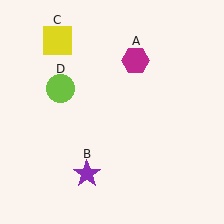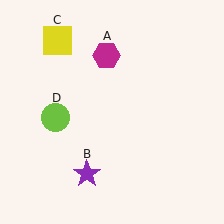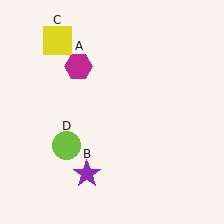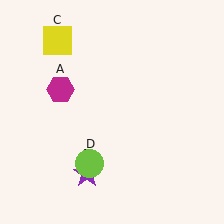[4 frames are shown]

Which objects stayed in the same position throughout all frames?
Purple star (object B) and yellow square (object C) remained stationary.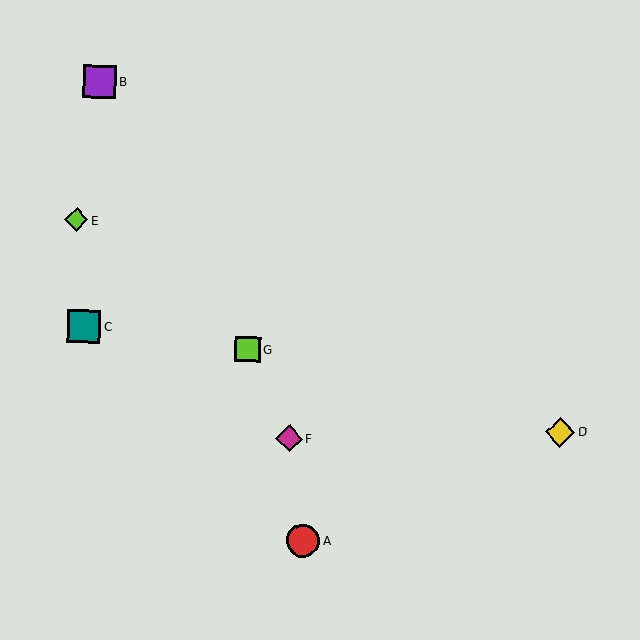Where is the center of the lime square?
The center of the lime square is at (248, 349).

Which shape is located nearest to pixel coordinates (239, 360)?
The lime square (labeled G) at (248, 349) is nearest to that location.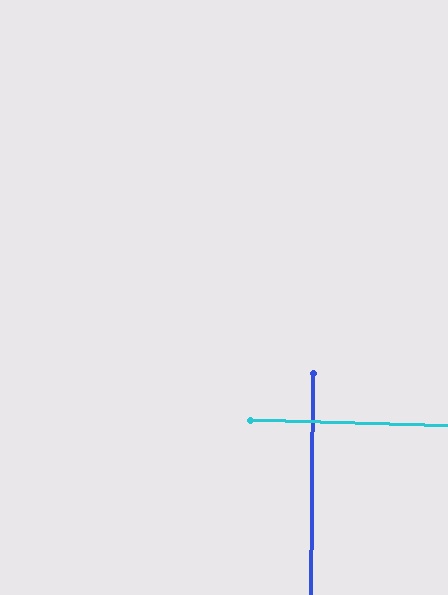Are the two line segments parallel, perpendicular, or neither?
Perpendicular — they meet at approximately 89°.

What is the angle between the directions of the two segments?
Approximately 89 degrees.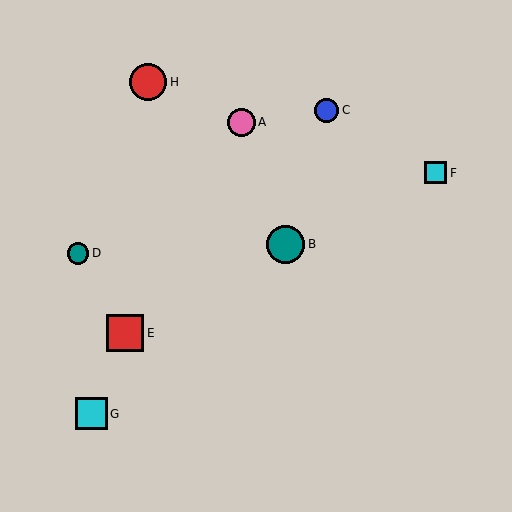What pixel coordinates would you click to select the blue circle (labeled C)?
Click at (327, 110) to select the blue circle C.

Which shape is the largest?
The teal circle (labeled B) is the largest.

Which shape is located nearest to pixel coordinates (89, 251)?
The teal circle (labeled D) at (78, 253) is nearest to that location.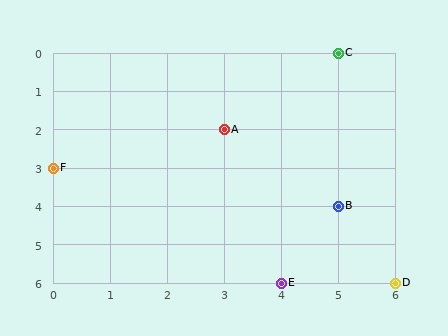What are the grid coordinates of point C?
Point C is at grid coordinates (5, 0).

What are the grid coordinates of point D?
Point D is at grid coordinates (6, 6).